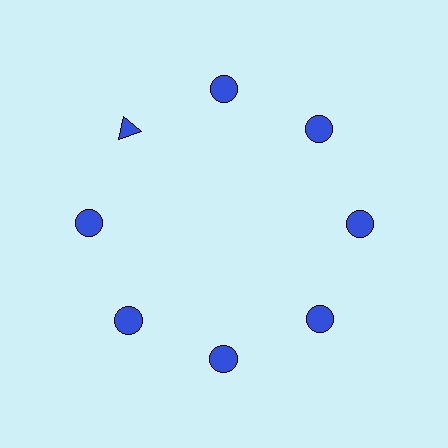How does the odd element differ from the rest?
It has a different shape: triangle instead of circle.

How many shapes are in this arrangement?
There are 8 shapes arranged in a ring pattern.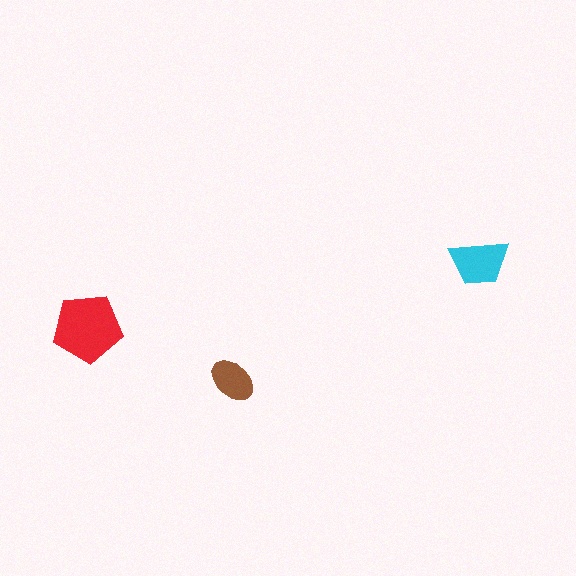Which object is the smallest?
The brown ellipse.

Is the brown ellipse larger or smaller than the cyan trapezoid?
Smaller.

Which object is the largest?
The red pentagon.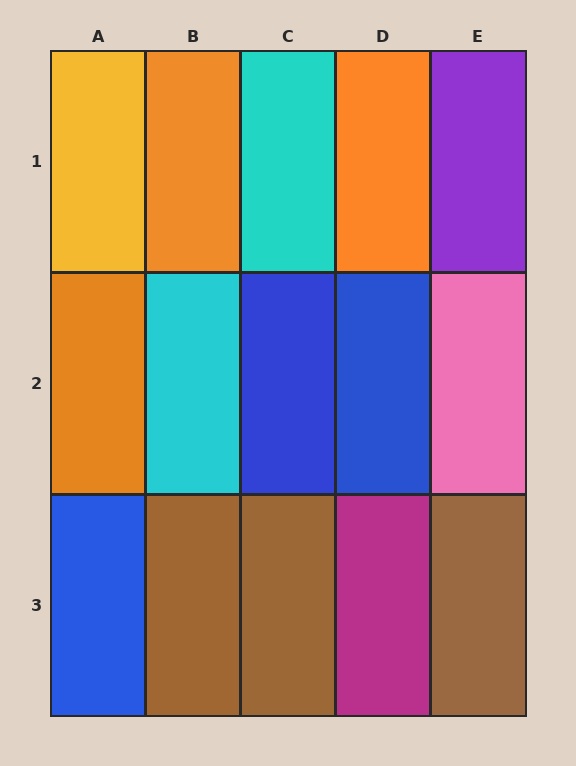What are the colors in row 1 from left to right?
Yellow, orange, cyan, orange, purple.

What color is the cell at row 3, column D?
Magenta.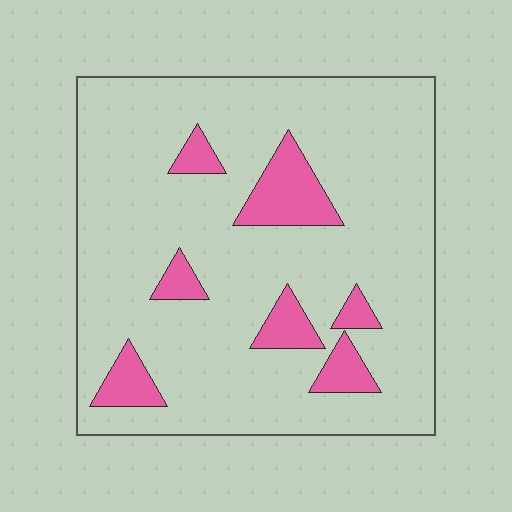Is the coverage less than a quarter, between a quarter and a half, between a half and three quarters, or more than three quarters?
Less than a quarter.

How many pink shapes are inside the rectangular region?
7.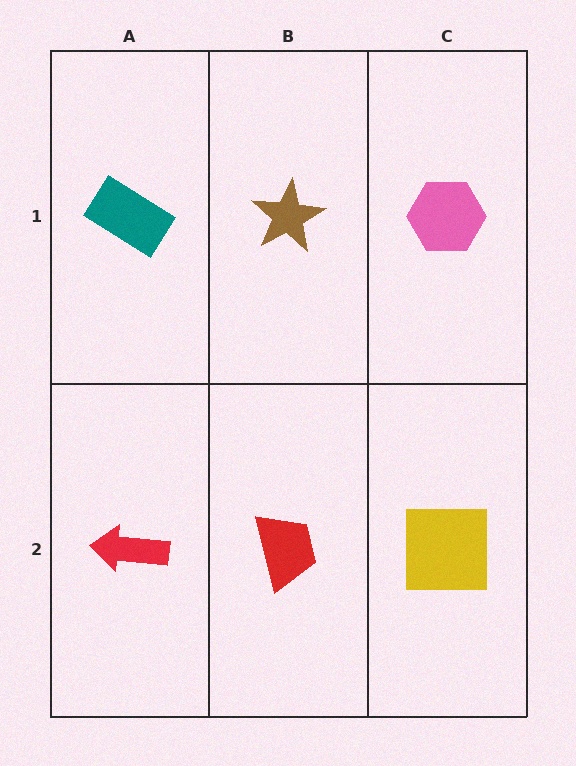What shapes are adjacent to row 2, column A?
A teal rectangle (row 1, column A), a red trapezoid (row 2, column B).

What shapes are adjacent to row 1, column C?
A yellow square (row 2, column C), a brown star (row 1, column B).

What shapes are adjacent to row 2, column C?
A pink hexagon (row 1, column C), a red trapezoid (row 2, column B).